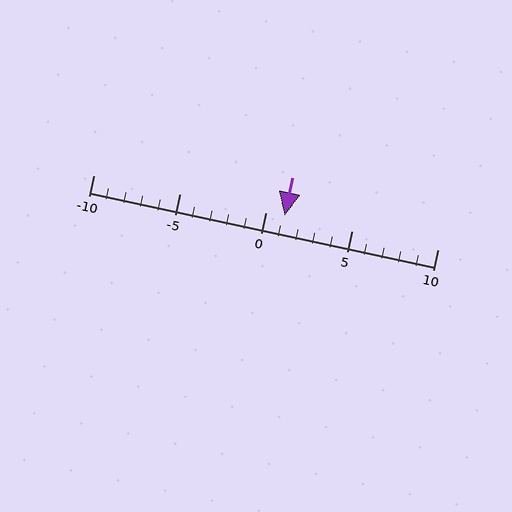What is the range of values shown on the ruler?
The ruler shows values from -10 to 10.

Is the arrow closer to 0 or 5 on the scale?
The arrow is closer to 0.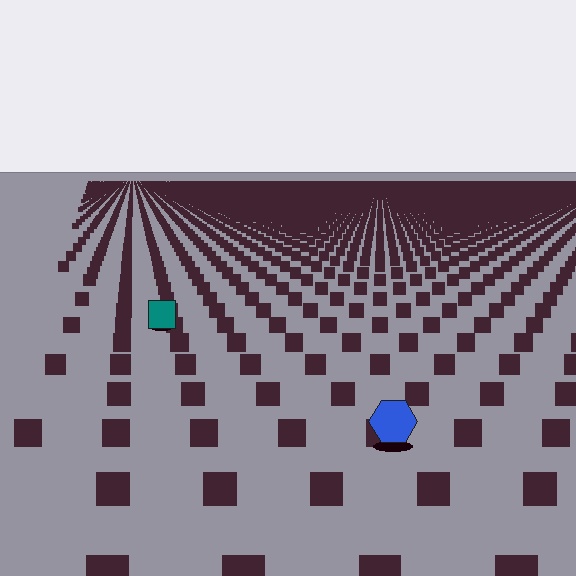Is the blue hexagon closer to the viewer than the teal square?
Yes. The blue hexagon is closer — you can tell from the texture gradient: the ground texture is coarser near it.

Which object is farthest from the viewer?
The teal square is farthest from the viewer. It appears smaller and the ground texture around it is denser.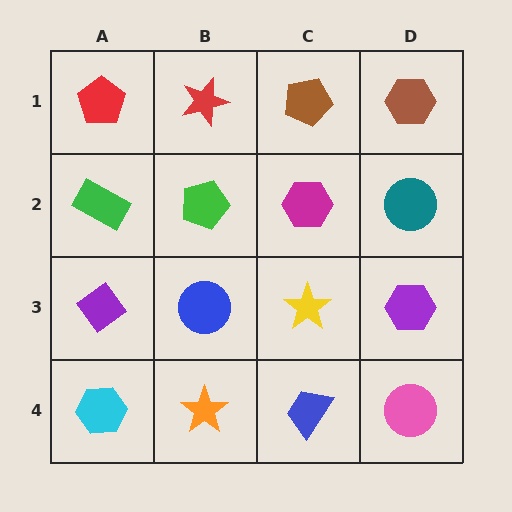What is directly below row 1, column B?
A green pentagon.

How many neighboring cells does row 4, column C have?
3.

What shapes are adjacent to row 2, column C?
A brown pentagon (row 1, column C), a yellow star (row 3, column C), a green pentagon (row 2, column B), a teal circle (row 2, column D).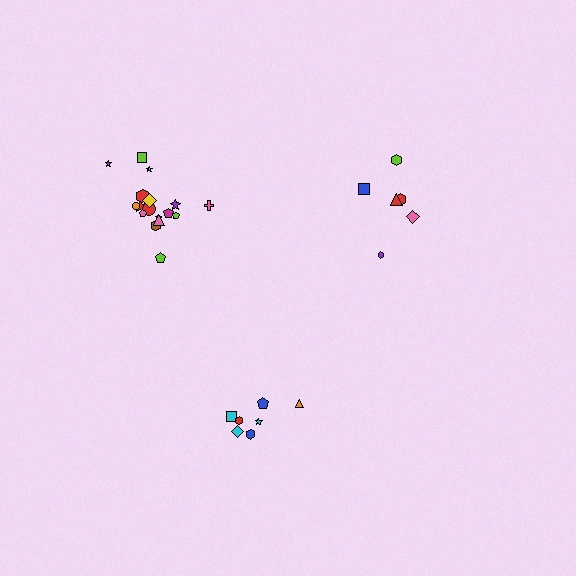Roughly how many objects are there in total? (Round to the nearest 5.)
Roughly 30 objects in total.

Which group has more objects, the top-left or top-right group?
The top-left group.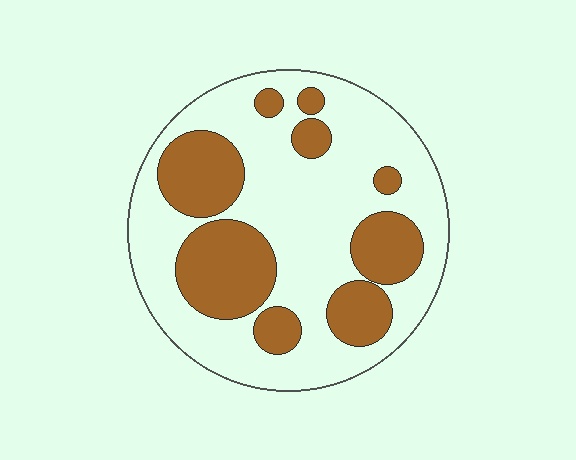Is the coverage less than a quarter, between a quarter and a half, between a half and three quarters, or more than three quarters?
Between a quarter and a half.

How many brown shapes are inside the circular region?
9.